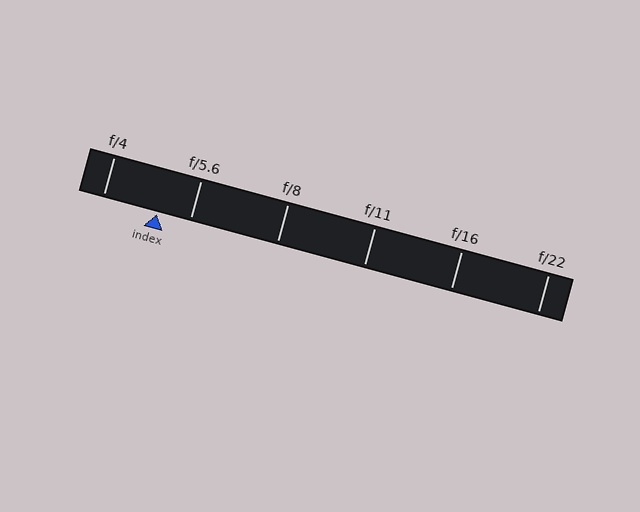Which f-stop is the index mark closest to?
The index mark is closest to f/5.6.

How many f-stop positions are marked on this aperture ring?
There are 6 f-stop positions marked.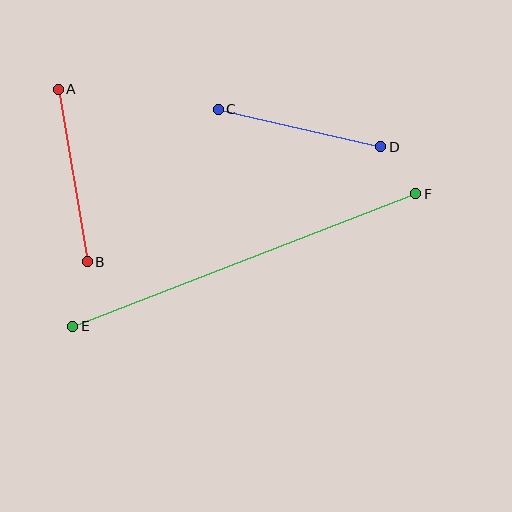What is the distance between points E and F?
The distance is approximately 368 pixels.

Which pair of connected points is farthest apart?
Points E and F are farthest apart.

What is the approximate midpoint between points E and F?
The midpoint is at approximately (244, 260) pixels.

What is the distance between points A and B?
The distance is approximately 175 pixels.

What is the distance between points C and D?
The distance is approximately 167 pixels.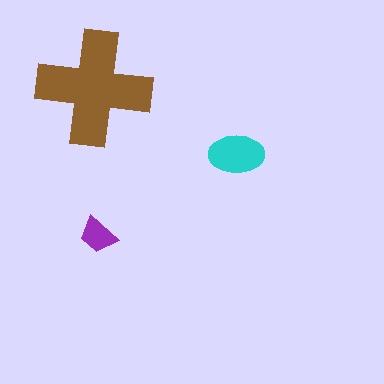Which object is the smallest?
The purple trapezoid.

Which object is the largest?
The brown cross.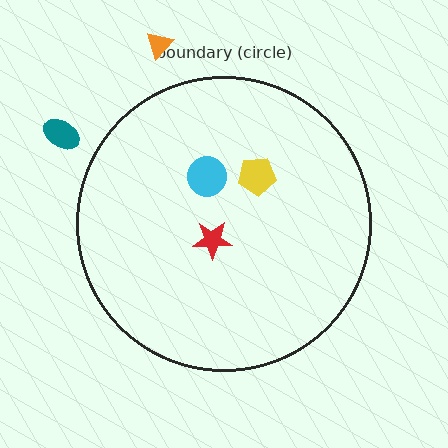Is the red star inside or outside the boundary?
Inside.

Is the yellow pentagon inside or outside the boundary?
Inside.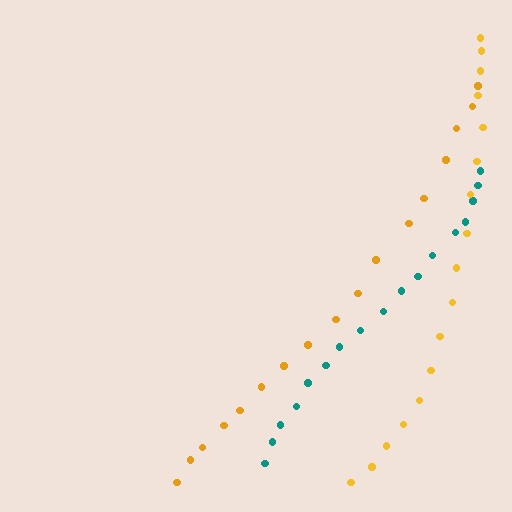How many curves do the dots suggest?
There are 3 distinct paths.